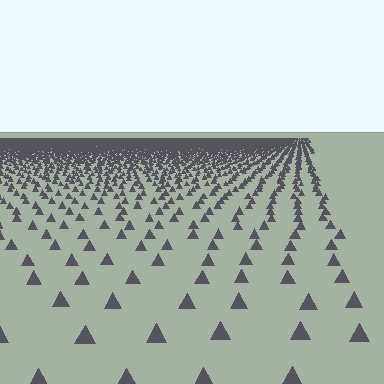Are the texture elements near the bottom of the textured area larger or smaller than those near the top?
Larger. Near the bottom, elements are closer to the viewer and appear at a bigger on-screen size.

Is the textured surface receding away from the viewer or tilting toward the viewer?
The surface is receding away from the viewer. Texture elements get smaller and denser toward the top.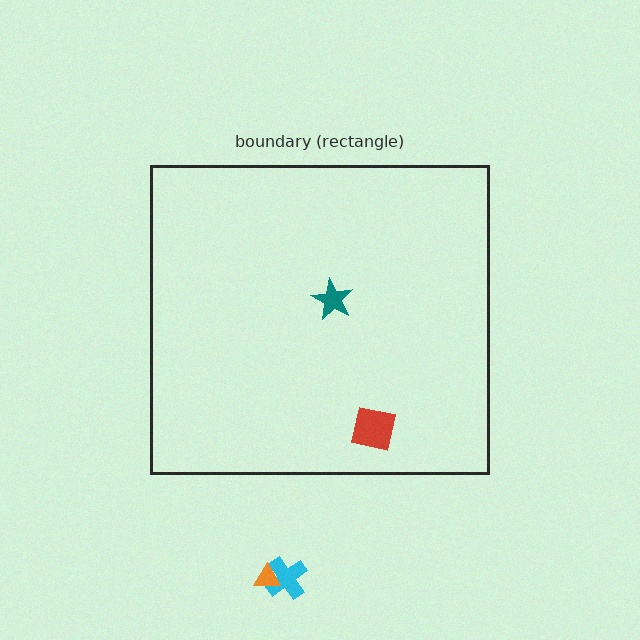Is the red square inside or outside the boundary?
Inside.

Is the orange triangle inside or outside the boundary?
Outside.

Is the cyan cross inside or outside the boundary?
Outside.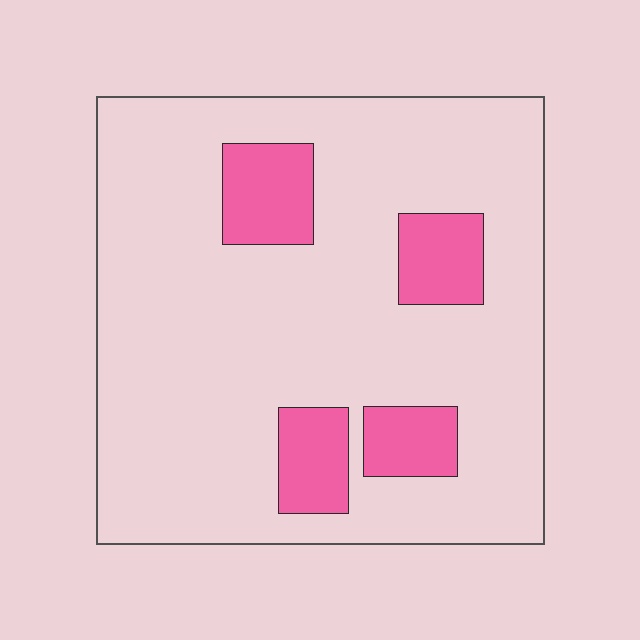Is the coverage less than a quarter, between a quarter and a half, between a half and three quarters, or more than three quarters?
Less than a quarter.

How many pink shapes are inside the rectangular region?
4.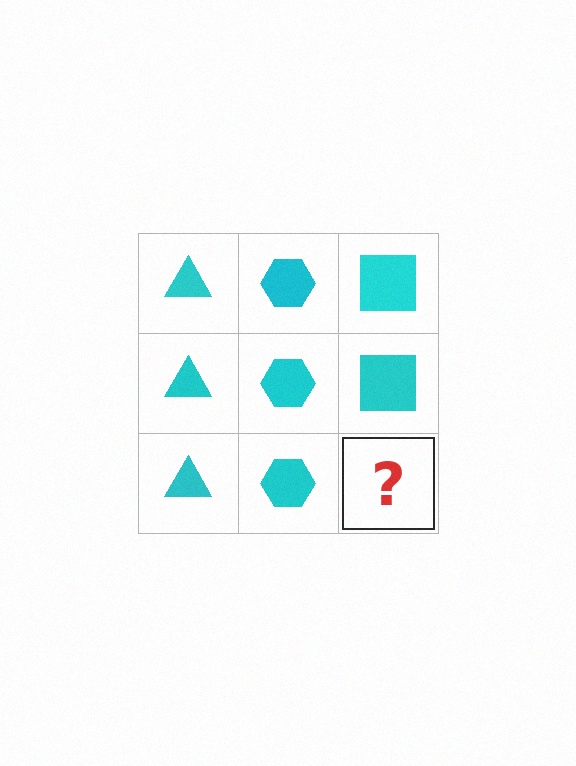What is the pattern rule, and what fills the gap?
The rule is that each column has a consistent shape. The gap should be filled with a cyan square.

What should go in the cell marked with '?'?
The missing cell should contain a cyan square.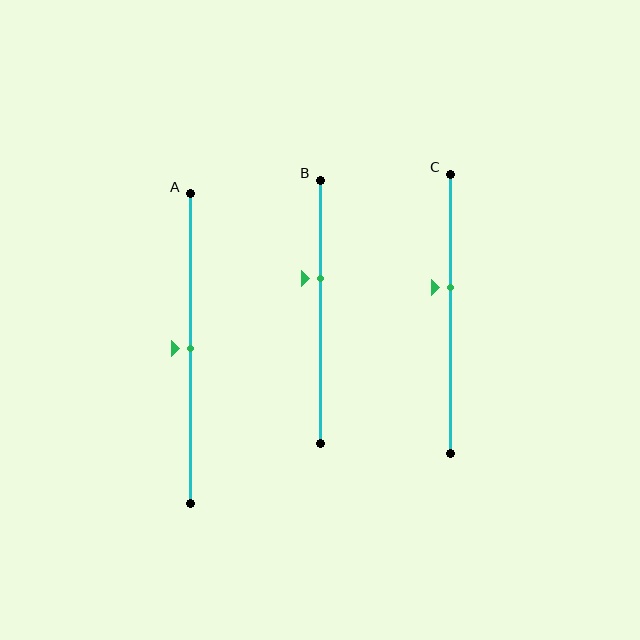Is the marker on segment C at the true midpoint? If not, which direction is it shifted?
No, the marker on segment C is shifted upward by about 10% of the segment length.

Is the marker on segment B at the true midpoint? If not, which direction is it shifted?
No, the marker on segment B is shifted upward by about 13% of the segment length.